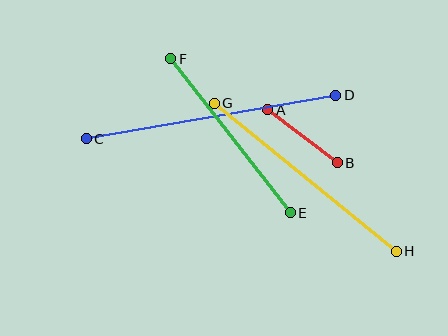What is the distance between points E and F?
The distance is approximately 195 pixels.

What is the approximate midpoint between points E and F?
The midpoint is at approximately (230, 136) pixels.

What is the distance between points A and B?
The distance is approximately 87 pixels.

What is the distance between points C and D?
The distance is approximately 253 pixels.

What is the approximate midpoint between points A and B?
The midpoint is at approximately (302, 136) pixels.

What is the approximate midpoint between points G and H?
The midpoint is at approximately (305, 177) pixels.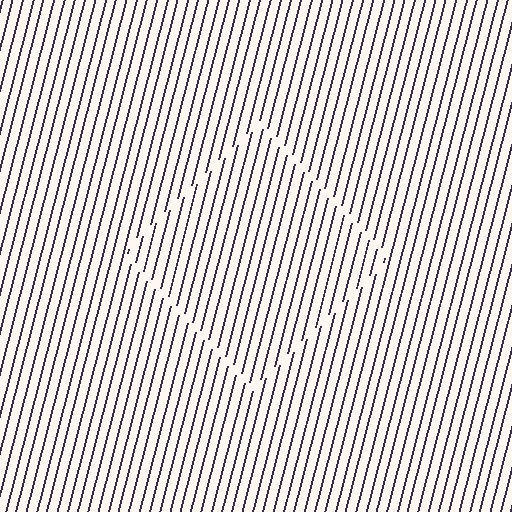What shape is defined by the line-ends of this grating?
An illusory square. The interior of the shape contains the same grating, shifted by half a period — the contour is defined by the phase discontinuity where line-ends from the inner and outer gratings abut.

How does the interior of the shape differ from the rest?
The interior of the shape contains the same grating, shifted by half a period — the contour is defined by the phase discontinuity where line-ends from the inner and outer gratings abut.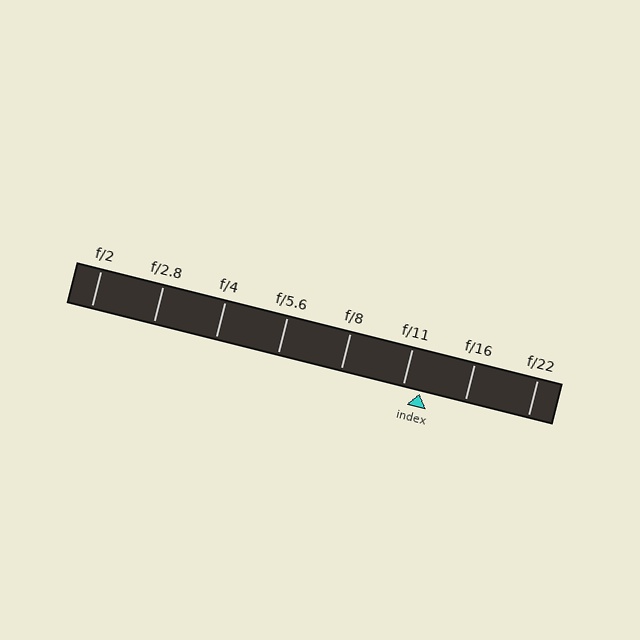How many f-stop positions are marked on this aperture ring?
There are 8 f-stop positions marked.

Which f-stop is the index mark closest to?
The index mark is closest to f/11.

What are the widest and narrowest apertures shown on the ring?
The widest aperture shown is f/2 and the narrowest is f/22.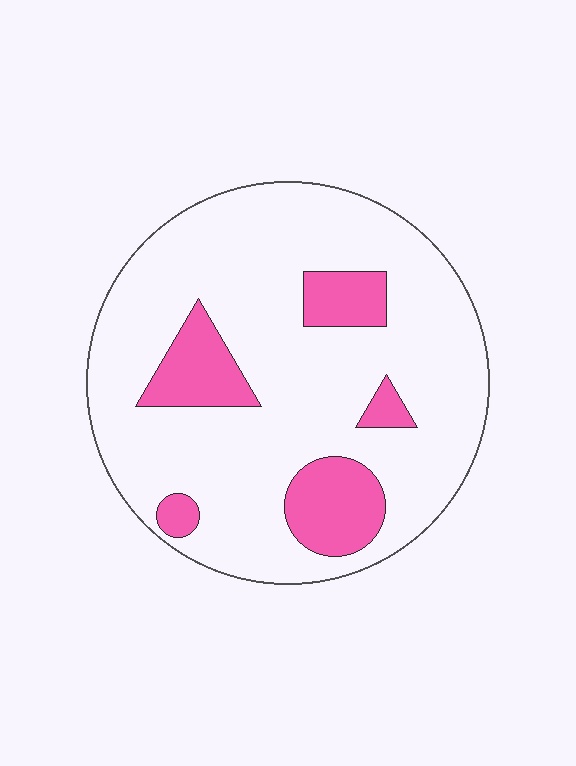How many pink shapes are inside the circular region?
5.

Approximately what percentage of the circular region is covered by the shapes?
Approximately 20%.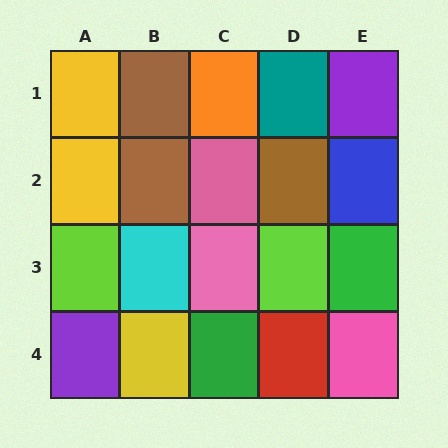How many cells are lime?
2 cells are lime.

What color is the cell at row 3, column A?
Lime.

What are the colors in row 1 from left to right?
Yellow, brown, orange, teal, purple.